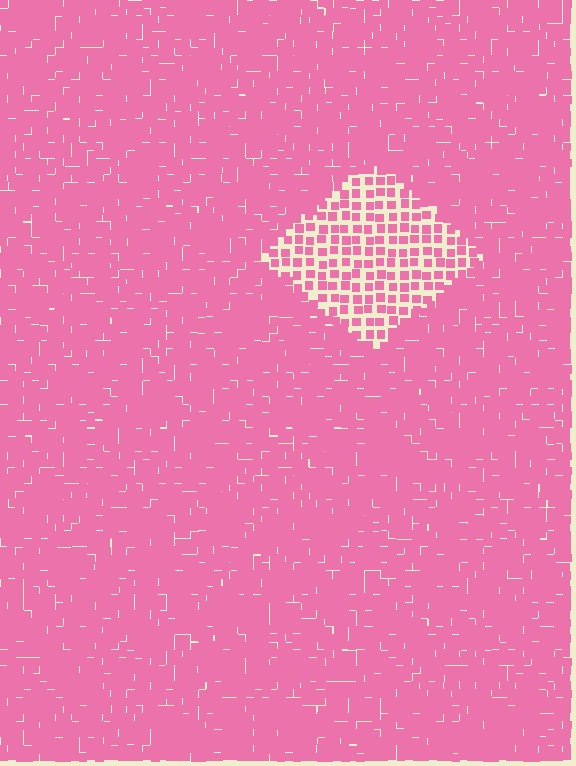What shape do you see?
I see a diamond.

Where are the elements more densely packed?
The elements are more densely packed outside the diamond boundary.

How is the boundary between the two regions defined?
The boundary is defined by a change in element density (approximately 2.2x ratio). All elements are the same color, size, and shape.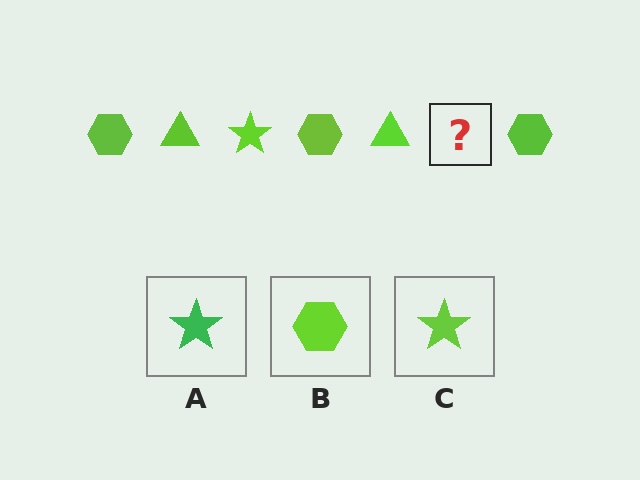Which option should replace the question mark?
Option C.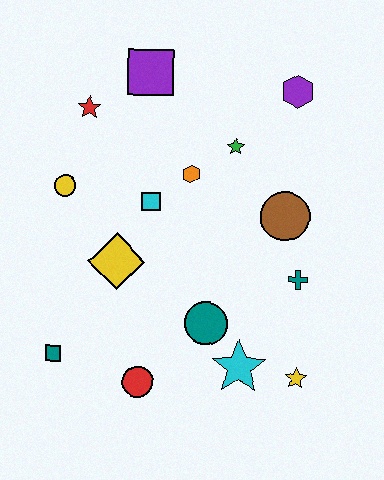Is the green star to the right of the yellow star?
No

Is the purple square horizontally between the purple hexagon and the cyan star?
No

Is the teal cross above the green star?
No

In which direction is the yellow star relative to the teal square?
The yellow star is to the right of the teal square.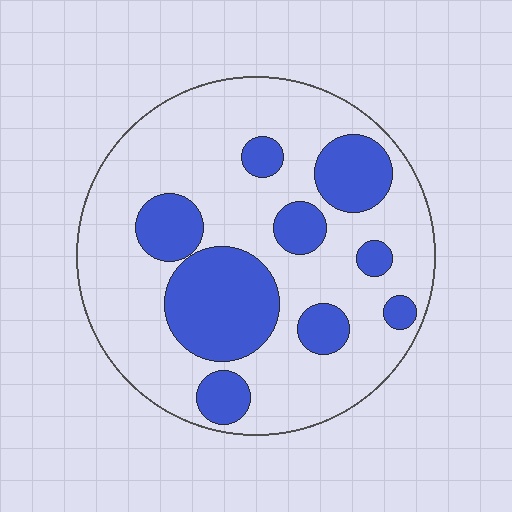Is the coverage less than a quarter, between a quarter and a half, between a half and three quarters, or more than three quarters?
Between a quarter and a half.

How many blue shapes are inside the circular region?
9.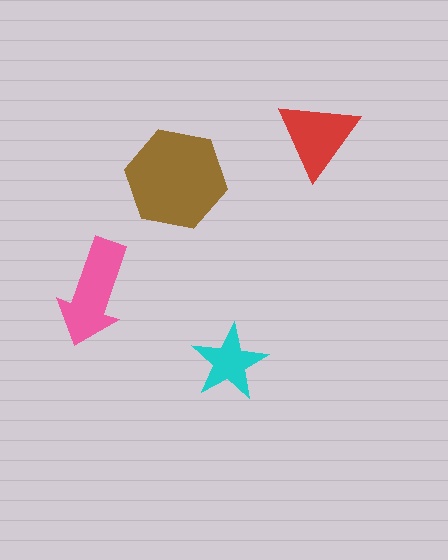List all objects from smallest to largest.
The cyan star, the red triangle, the pink arrow, the brown hexagon.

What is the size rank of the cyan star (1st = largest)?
4th.